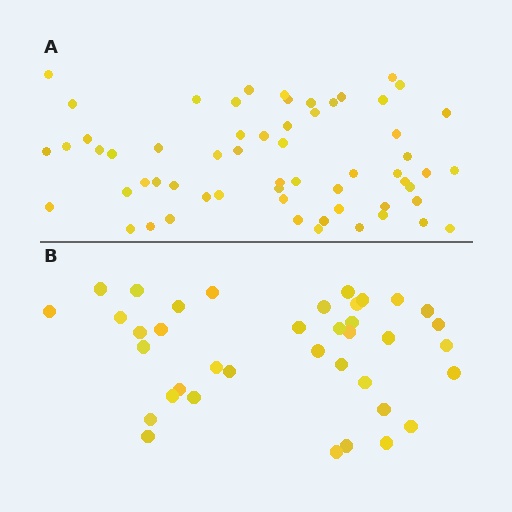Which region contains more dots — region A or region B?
Region A (the top region) has more dots.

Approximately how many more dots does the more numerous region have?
Region A has approximately 20 more dots than region B.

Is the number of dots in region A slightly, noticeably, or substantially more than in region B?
Region A has substantially more. The ratio is roughly 1.6 to 1.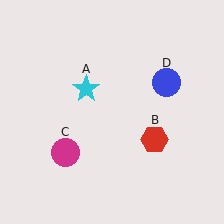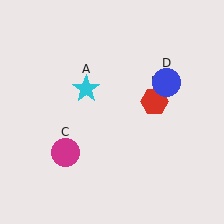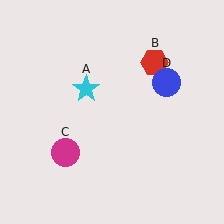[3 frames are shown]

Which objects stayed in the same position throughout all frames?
Cyan star (object A) and magenta circle (object C) and blue circle (object D) remained stationary.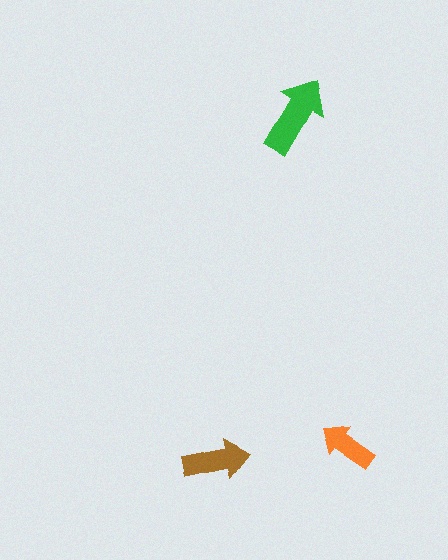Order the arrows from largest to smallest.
the green one, the brown one, the orange one.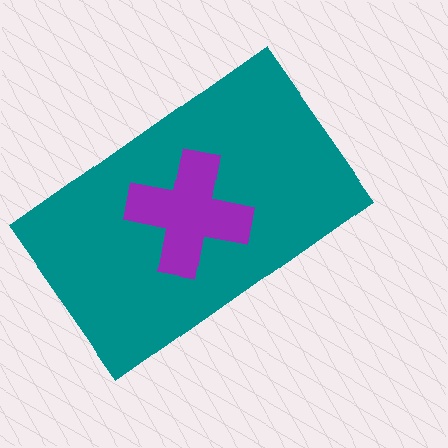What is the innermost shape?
The purple cross.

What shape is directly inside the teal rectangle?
The purple cross.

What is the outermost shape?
The teal rectangle.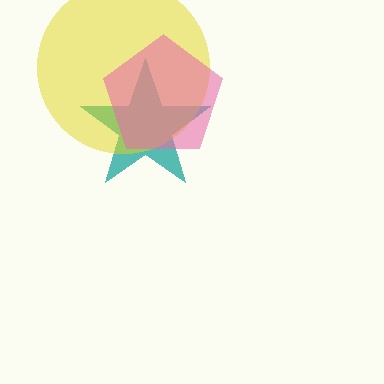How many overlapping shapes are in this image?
There are 3 overlapping shapes in the image.